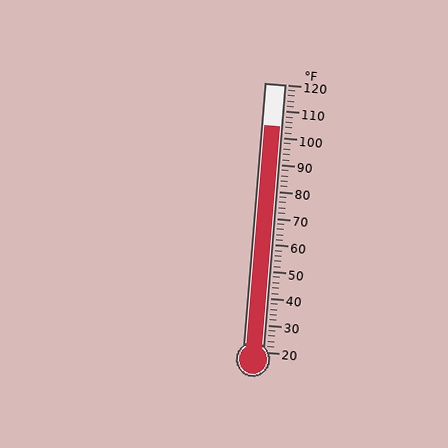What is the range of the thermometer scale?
The thermometer scale ranges from 20°F to 120°F.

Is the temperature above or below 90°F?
The temperature is above 90°F.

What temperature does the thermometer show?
The thermometer shows approximately 104°F.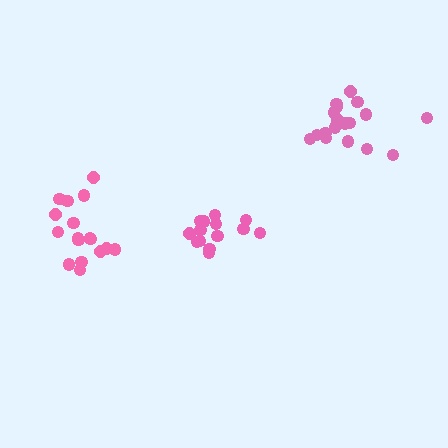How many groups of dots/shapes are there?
There are 3 groups.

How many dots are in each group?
Group 1: 17 dots, Group 2: 18 dots, Group 3: 15 dots (50 total).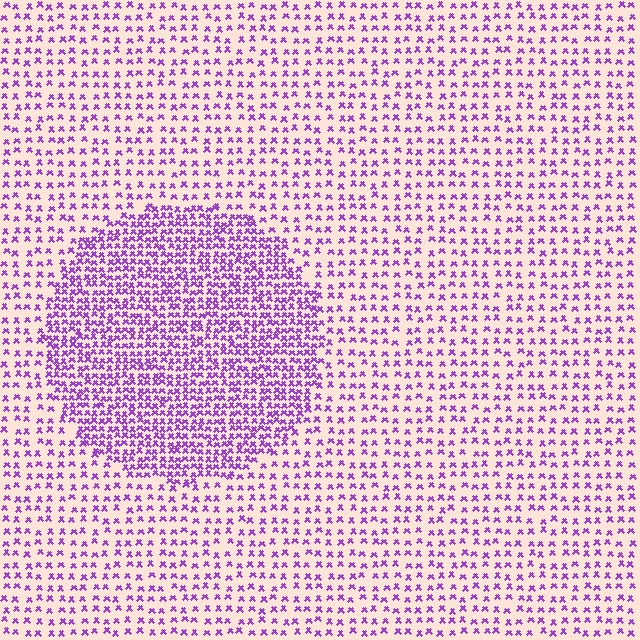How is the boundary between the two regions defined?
The boundary is defined by a change in element density (approximately 2.2x ratio). All elements are the same color, size, and shape.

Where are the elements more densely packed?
The elements are more densely packed inside the circle boundary.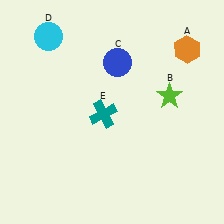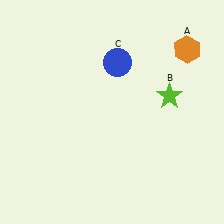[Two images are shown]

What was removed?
The cyan circle (D), the teal cross (E) were removed in Image 2.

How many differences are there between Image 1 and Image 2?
There are 2 differences between the two images.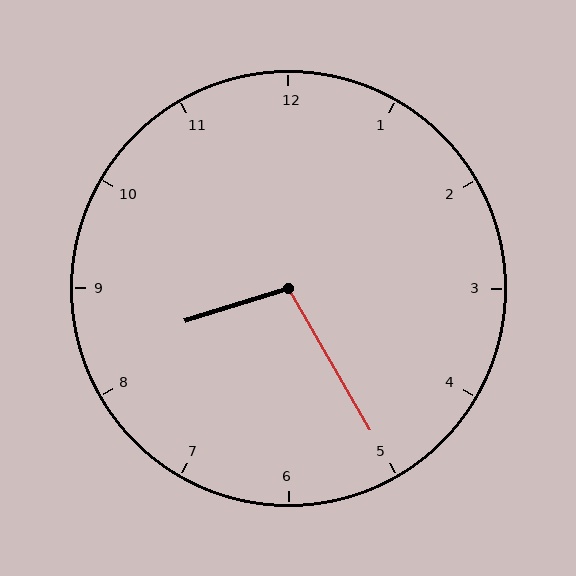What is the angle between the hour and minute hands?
Approximately 102 degrees.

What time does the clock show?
8:25.